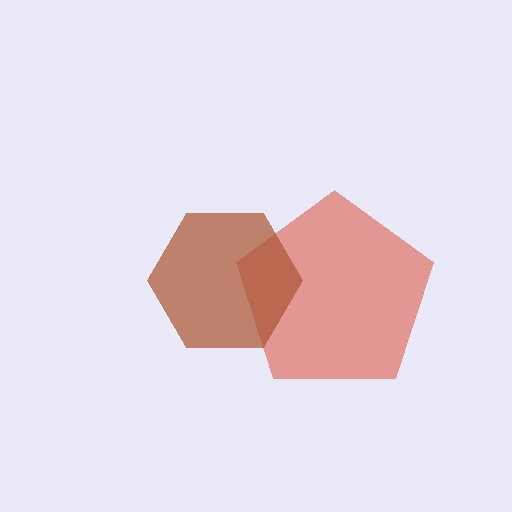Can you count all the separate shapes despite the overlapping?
Yes, there are 2 separate shapes.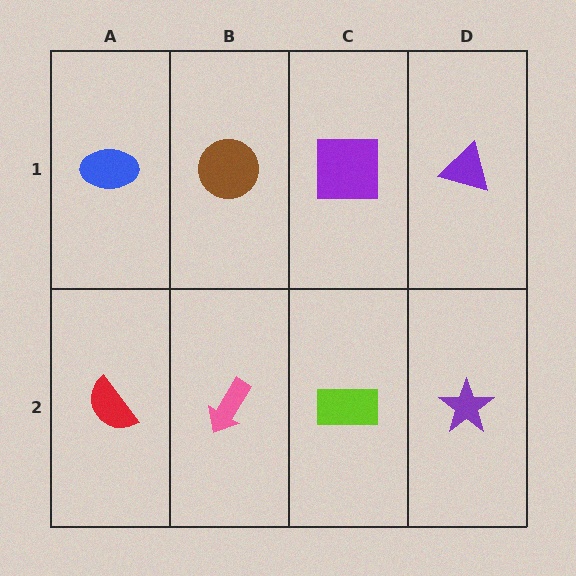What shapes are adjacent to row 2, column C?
A purple square (row 1, column C), a pink arrow (row 2, column B), a purple star (row 2, column D).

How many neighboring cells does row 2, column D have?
2.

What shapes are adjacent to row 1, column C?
A lime rectangle (row 2, column C), a brown circle (row 1, column B), a purple triangle (row 1, column D).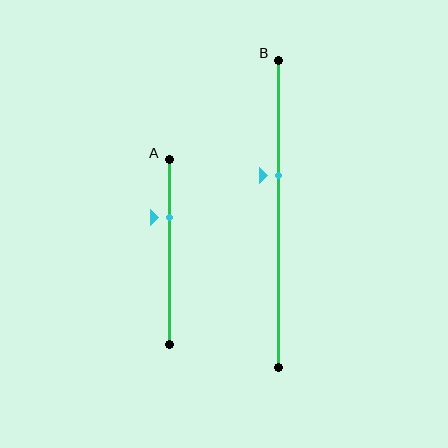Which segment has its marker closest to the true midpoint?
Segment B has its marker closest to the true midpoint.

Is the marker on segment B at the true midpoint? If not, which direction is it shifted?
No, the marker on segment B is shifted upward by about 13% of the segment length.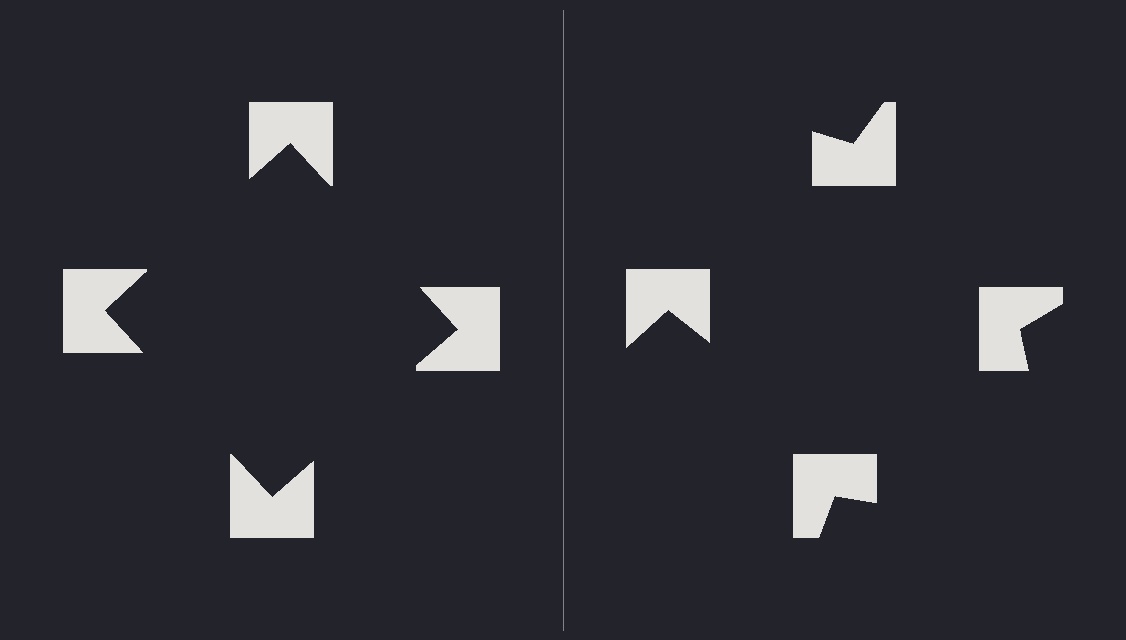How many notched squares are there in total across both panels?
8 — 4 on each side.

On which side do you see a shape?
An illusory square appears on the left side. On the right side the wedge cuts are rotated, so no coherent shape forms.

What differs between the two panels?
The notched squares are positioned identically on both sides; only the wedge orientations differ. On the left they align to a square; on the right they are misaligned.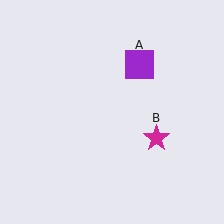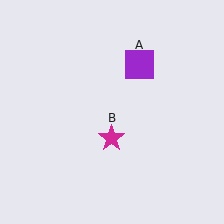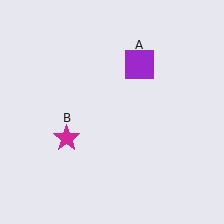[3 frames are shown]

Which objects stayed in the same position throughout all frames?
Purple square (object A) remained stationary.